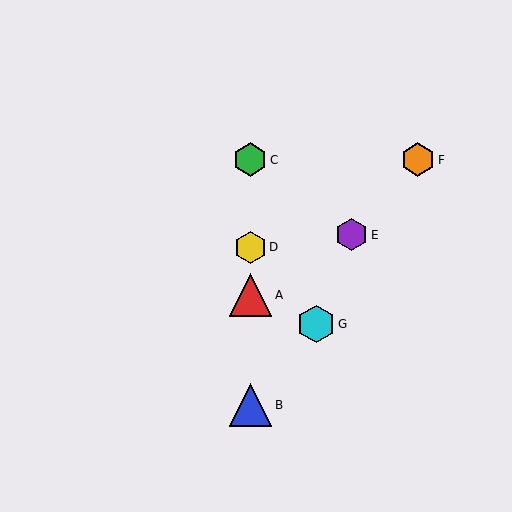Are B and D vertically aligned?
Yes, both are at x≈250.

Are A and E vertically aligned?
No, A is at x≈250 and E is at x≈352.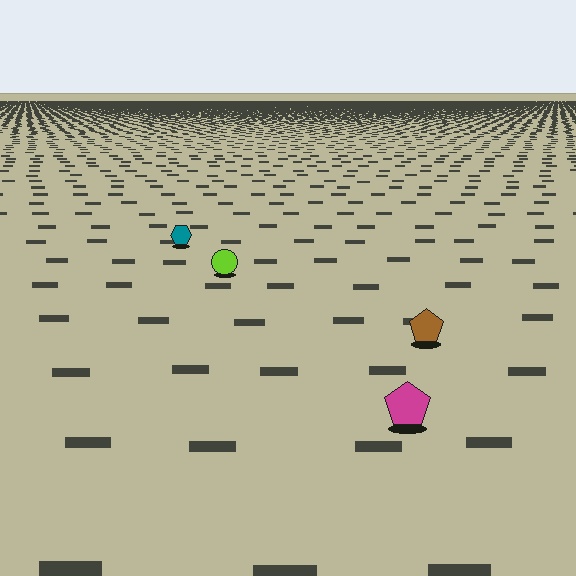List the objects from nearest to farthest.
From nearest to farthest: the magenta pentagon, the brown pentagon, the lime circle, the teal hexagon.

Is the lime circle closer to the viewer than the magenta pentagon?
No. The magenta pentagon is closer — you can tell from the texture gradient: the ground texture is coarser near it.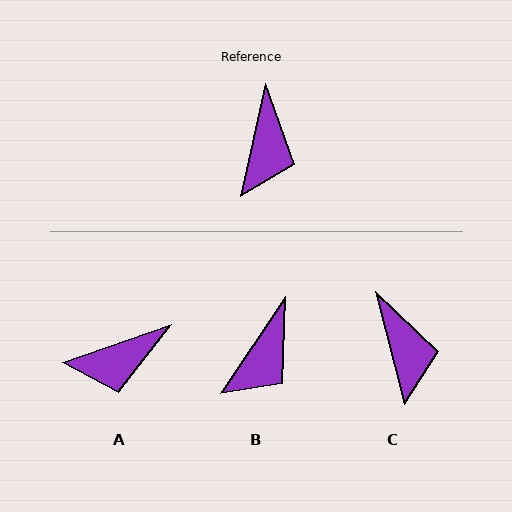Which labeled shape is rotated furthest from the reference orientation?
A, about 58 degrees away.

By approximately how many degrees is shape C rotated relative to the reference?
Approximately 27 degrees counter-clockwise.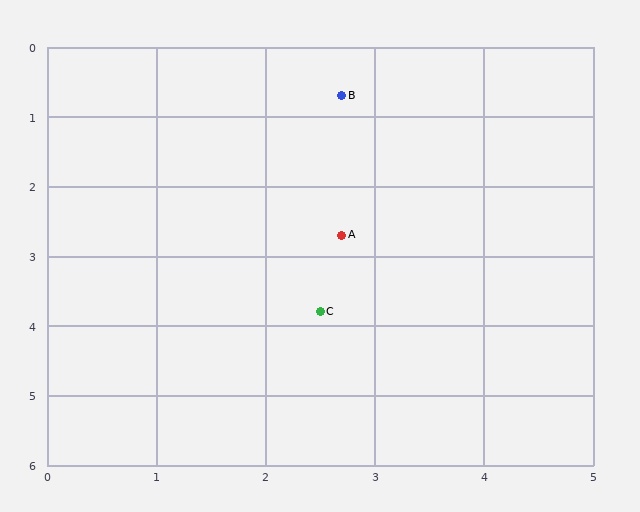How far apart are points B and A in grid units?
Points B and A are about 2.0 grid units apart.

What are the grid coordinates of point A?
Point A is at approximately (2.7, 2.7).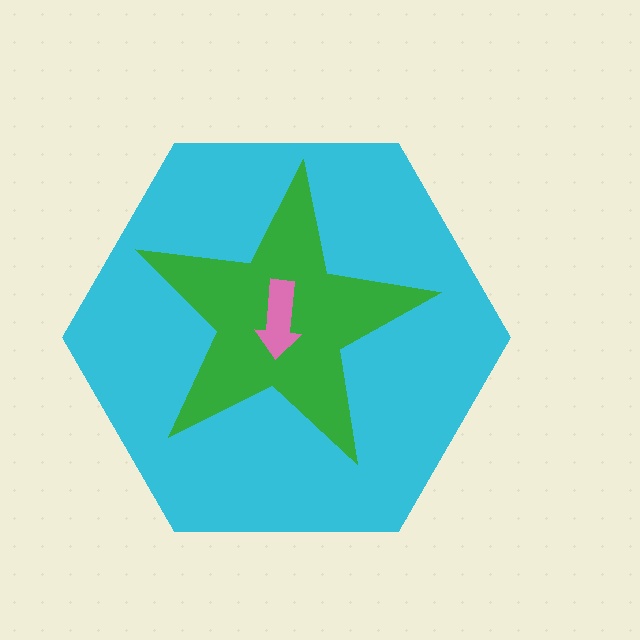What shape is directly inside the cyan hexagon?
The green star.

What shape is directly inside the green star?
The pink arrow.